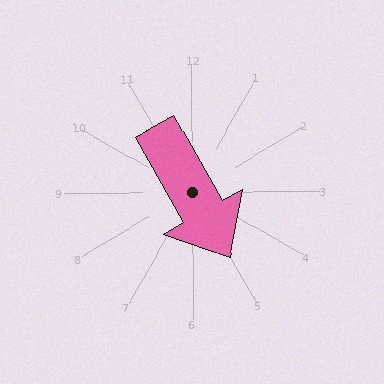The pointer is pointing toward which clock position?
Roughly 5 o'clock.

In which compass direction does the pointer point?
Southeast.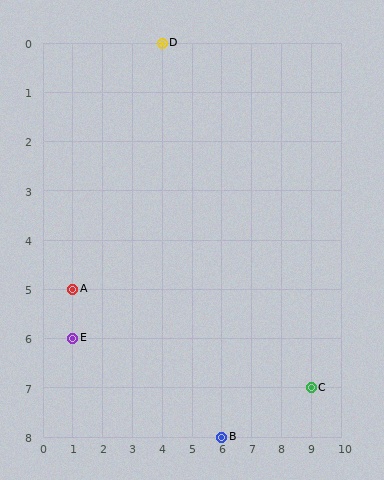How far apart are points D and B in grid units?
Points D and B are 2 columns and 8 rows apart (about 8.2 grid units diagonally).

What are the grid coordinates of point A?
Point A is at grid coordinates (1, 5).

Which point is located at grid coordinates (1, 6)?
Point E is at (1, 6).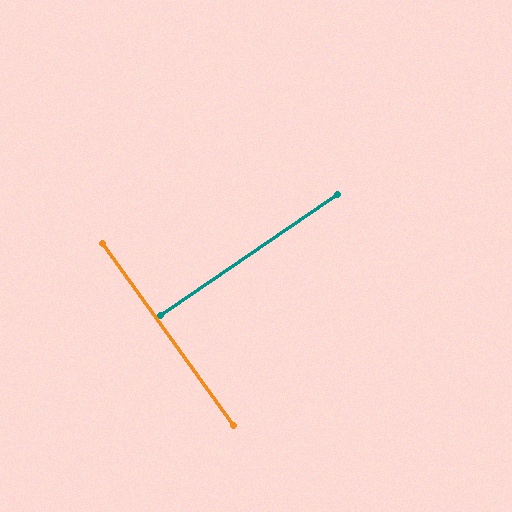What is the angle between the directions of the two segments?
Approximately 89 degrees.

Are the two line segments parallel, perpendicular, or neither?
Perpendicular — they meet at approximately 89°.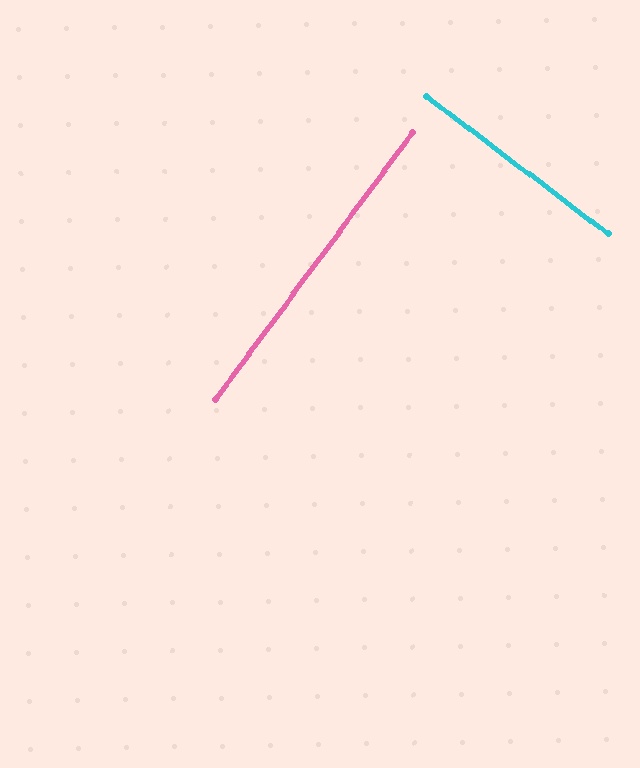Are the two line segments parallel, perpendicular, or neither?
Perpendicular — they meet at approximately 89°.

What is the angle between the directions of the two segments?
Approximately 89 degrees.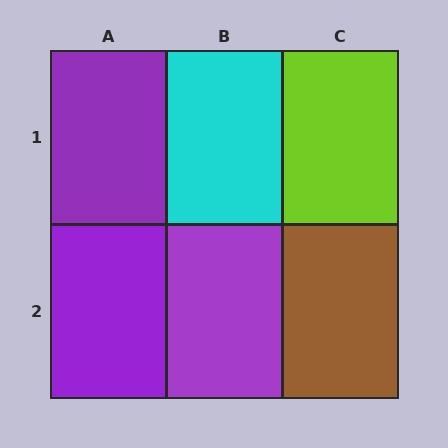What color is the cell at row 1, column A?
Purple.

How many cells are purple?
3 cells are purple.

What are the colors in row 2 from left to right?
Purple, purple, brown.